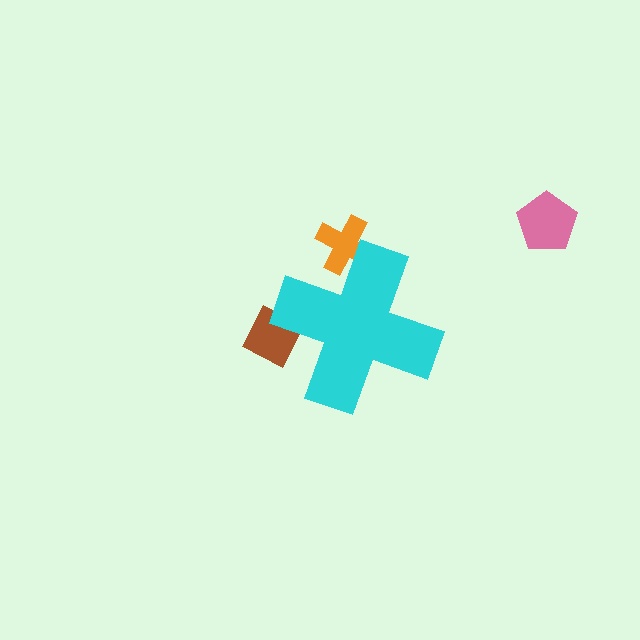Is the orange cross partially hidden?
Yes, the orange cross is partially hidden behind the cyan cross.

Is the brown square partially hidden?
Yes, the brown square is partially hidden behind the cyan cross.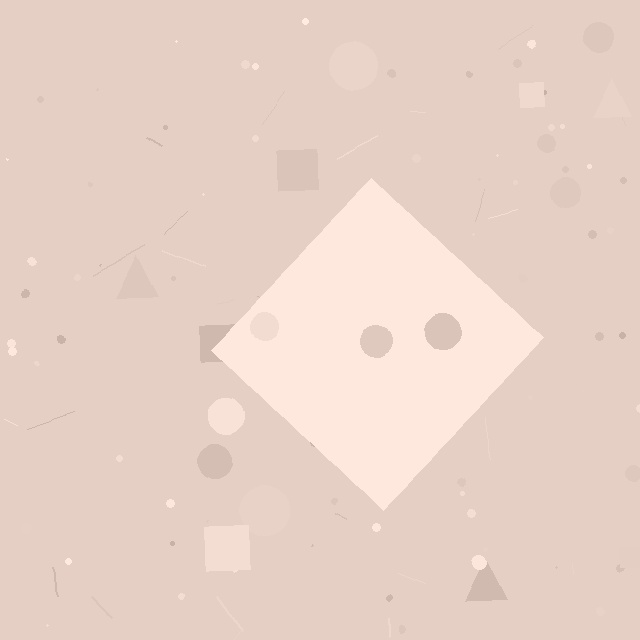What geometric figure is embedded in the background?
A diamond is embedded in the background.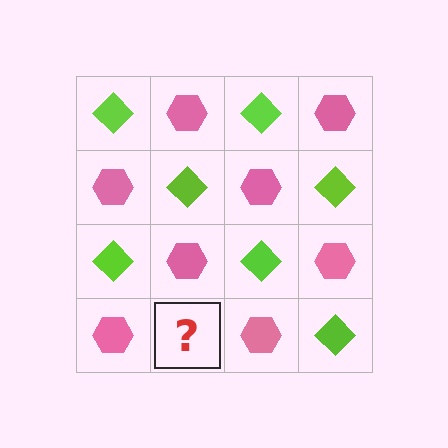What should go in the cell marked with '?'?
The missing cell should contain a lime diamond.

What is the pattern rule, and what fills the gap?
The rule is that it alternates lime diamond and pink hexagon in a checkerboard pattern. The gap should be filled with a lime diamond.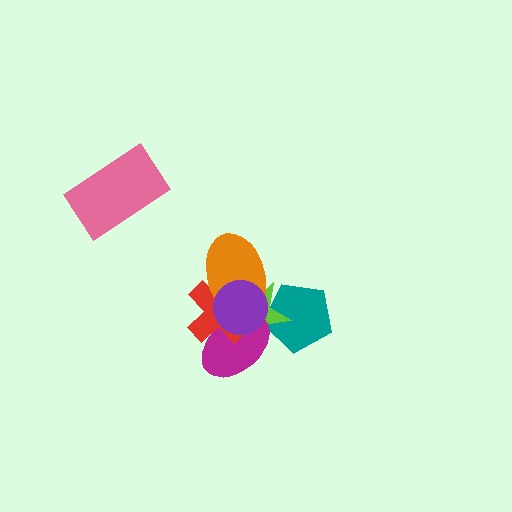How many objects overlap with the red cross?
4 objects overlap with the red cross.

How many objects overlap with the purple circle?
4 objects overlap with the purple circle.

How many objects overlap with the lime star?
5 objects overlap with the lime star.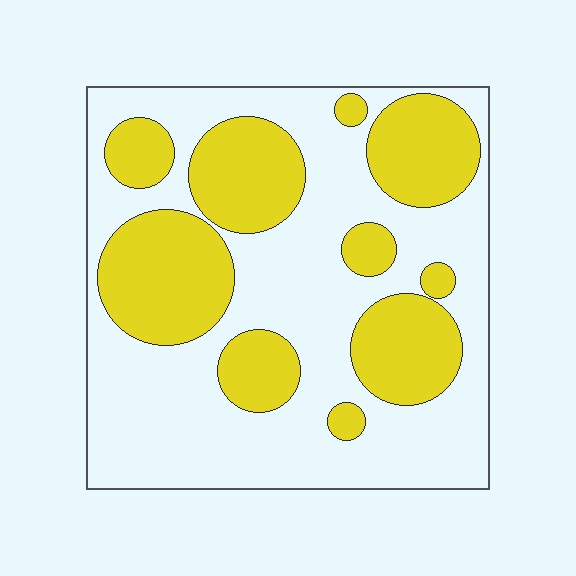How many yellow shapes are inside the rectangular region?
10.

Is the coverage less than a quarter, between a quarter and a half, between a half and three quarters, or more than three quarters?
Between a quarter and a half.